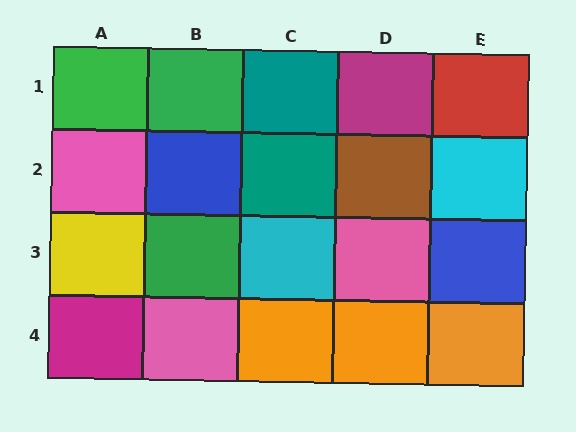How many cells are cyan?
2 cells are cyan.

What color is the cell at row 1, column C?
Teal.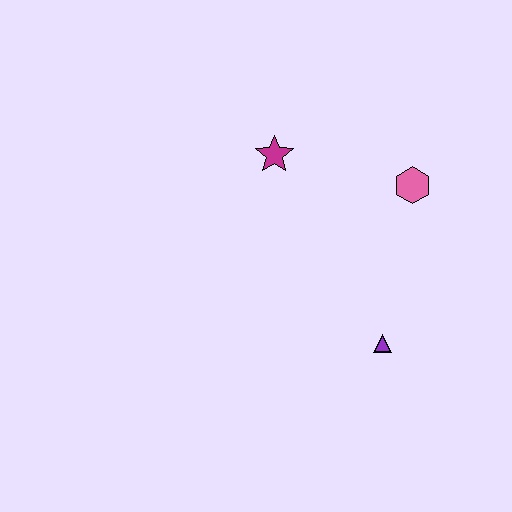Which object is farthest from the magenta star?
The purple triangle is farthest from the magenta star.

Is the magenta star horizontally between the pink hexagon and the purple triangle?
No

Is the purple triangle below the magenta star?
Yes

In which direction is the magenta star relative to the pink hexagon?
The magenta star is to the left of the pink hexagon.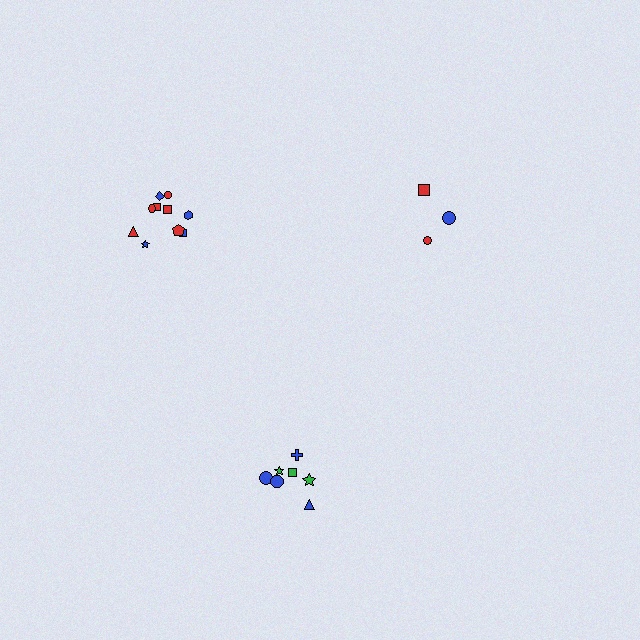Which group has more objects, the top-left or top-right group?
The top-left group.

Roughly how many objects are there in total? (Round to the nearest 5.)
Roughly 20 objects in total.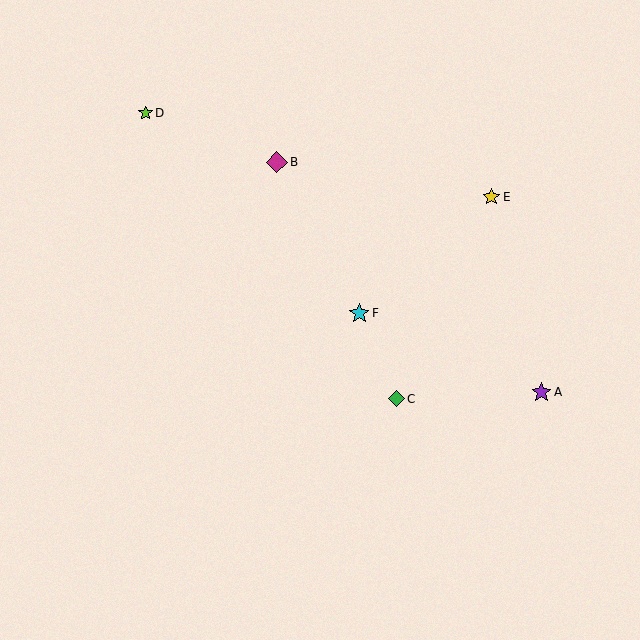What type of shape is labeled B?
Shape B is a magenta diamond.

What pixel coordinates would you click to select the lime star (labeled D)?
Click at (146, 113) to select the lime star D.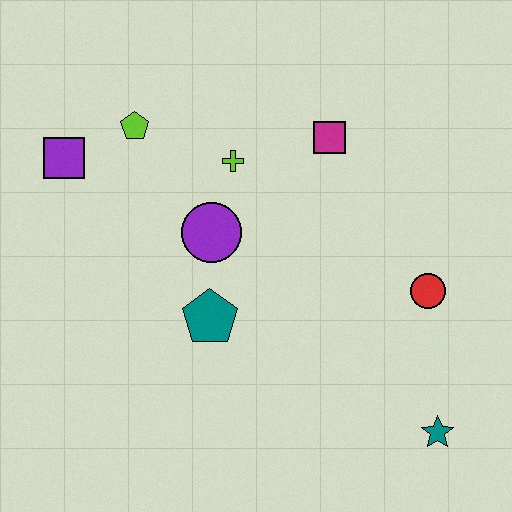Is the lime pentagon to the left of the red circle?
Yes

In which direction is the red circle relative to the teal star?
The red circle is above the teal star.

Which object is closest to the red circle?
The teal star is closest to the red circle.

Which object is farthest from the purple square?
The teal star is farthest from the purple square.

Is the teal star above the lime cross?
No